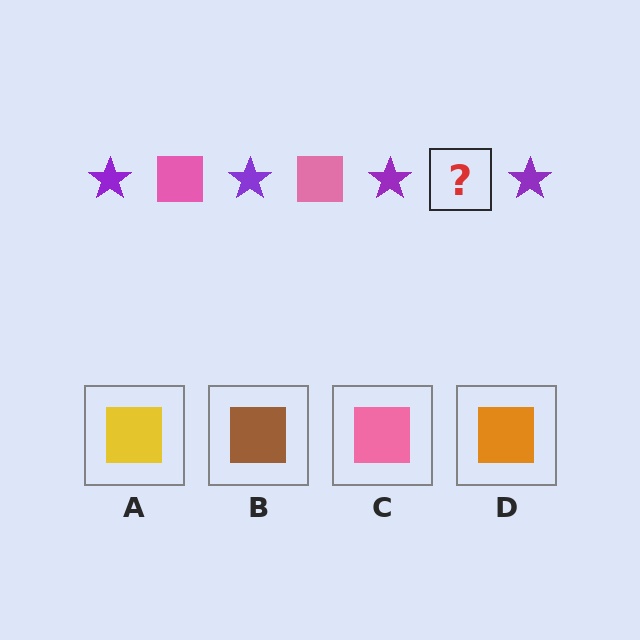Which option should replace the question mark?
Option C.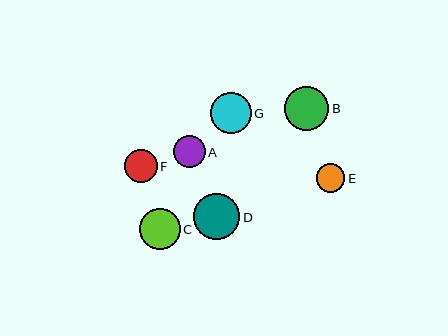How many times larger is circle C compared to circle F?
Circle C is approximately 1.2 times the size of circle F.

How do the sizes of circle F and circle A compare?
Circle F and circle A are approximately the same size.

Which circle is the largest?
Circle D is the largest with a size of approximately 46 pixels.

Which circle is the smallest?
Circle E is the smallest with a size of approximately 29 pixels.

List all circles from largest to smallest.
From largest to smallest: D, B, G, C, F, A, E.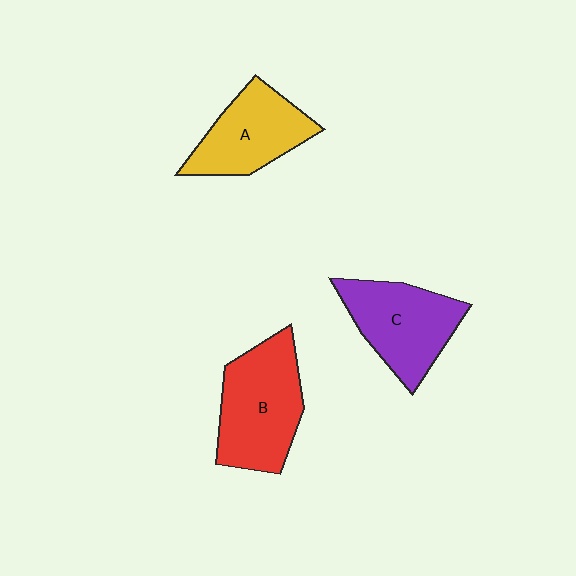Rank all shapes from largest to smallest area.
From largest to smallest: B (red), C (purple), A (yellow).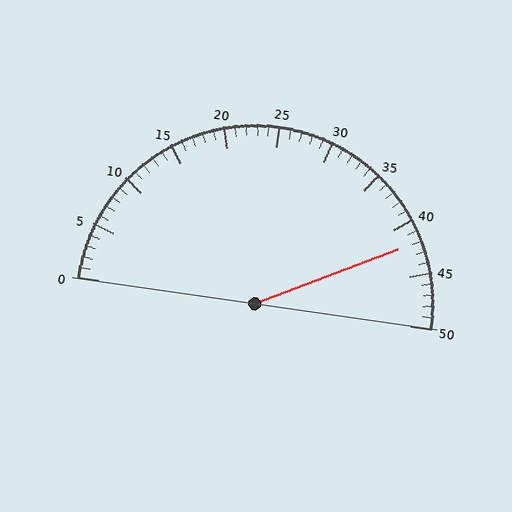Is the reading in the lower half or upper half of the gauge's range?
The reading is in the upper half of the range (0 to 50).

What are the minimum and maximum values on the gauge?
The gauge ranges from 0 to 50.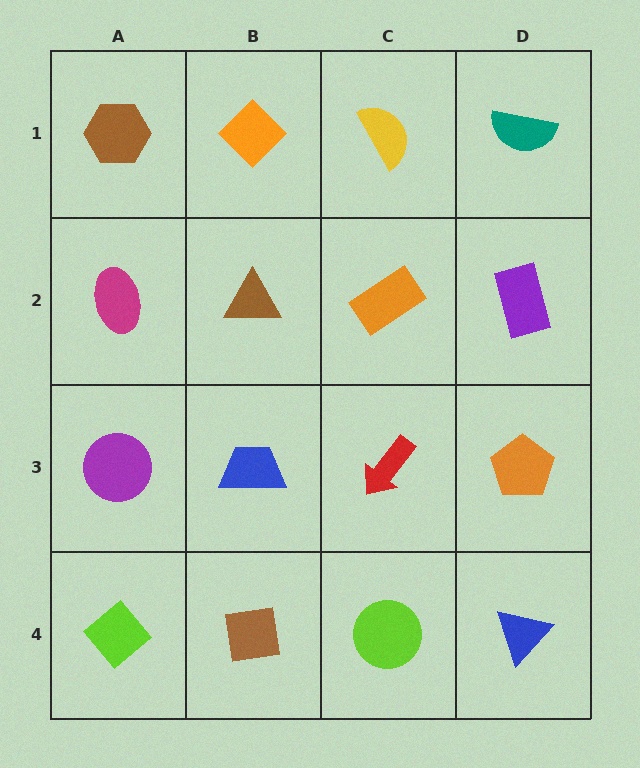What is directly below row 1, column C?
An orange rectangle.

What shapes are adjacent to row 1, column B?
A brown triangle (row 2, column B), a brown hexagon (row 1, column A), a yellow semicircle (row 1, column C).